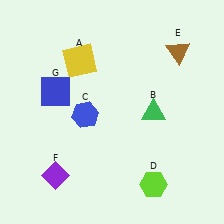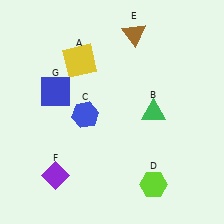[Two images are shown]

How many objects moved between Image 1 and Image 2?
1 object moved between the two images.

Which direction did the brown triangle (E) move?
The brown triangle (E) moved left.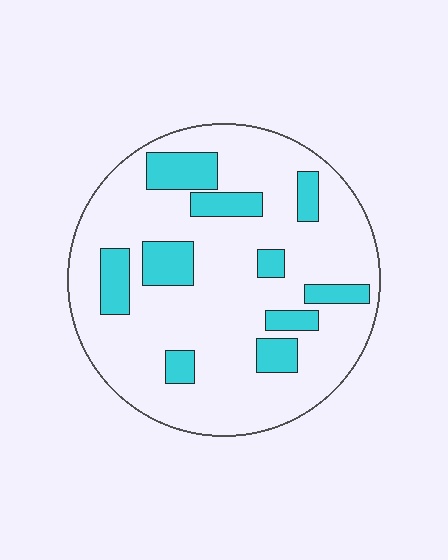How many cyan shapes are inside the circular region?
10.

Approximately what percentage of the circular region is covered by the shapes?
Approximately 20%.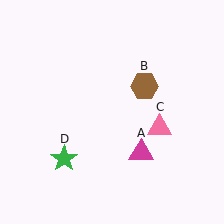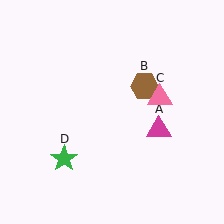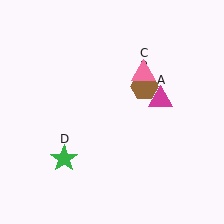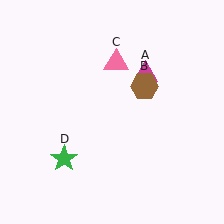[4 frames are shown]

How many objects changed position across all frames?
2 objects changed position: magenta triangle (object A), pink triangle (object C).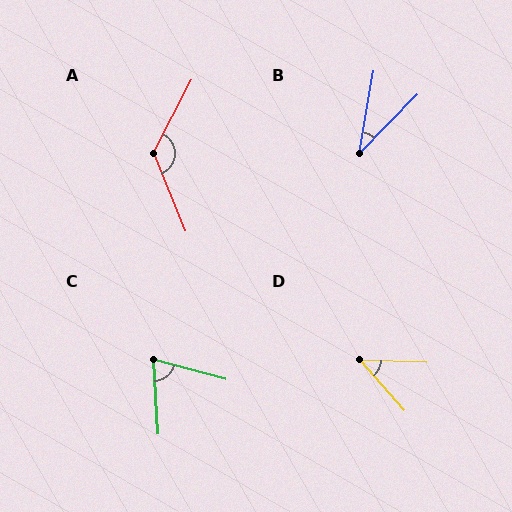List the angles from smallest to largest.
B (34°), D (46°), C (72°), A (130°).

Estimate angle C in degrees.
Approximately 72 degrees.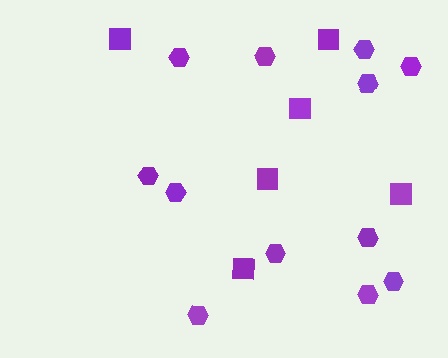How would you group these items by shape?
There are 2 groups: one group of hexagons (12) and one group of squares (6).